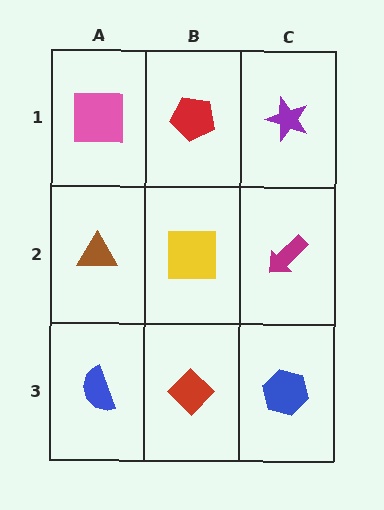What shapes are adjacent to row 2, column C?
A purple star (row 1, column C), a blue hexagon (row 3, column C), a yellow square (row 2, column B).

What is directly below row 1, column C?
A magenta arrow.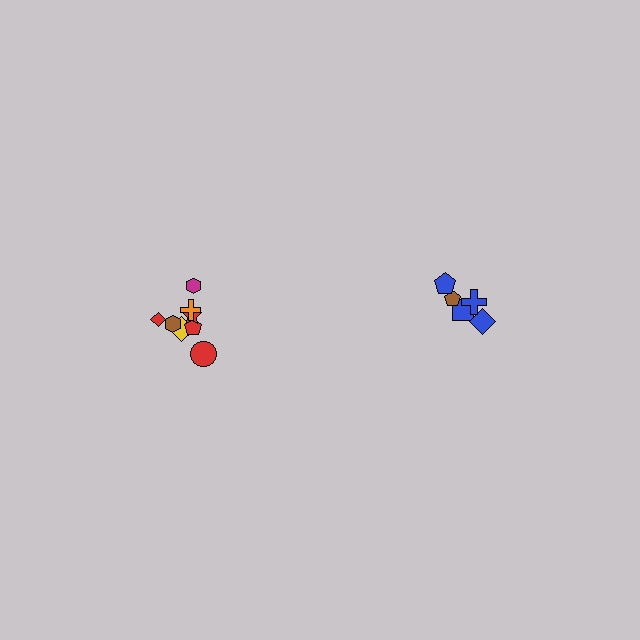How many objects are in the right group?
There are 5 objects.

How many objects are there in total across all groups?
There are 13 objects.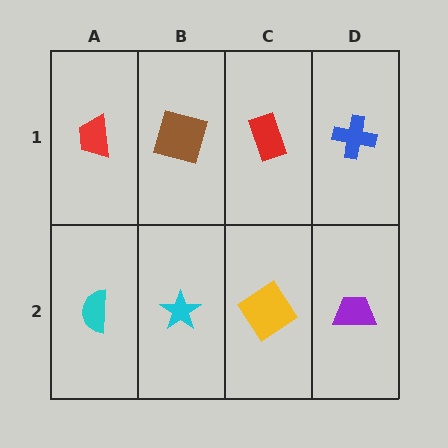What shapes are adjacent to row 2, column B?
A brown square (row 1, column B), a cyan semicircle (row 2, column A), a yellow diamond (row 2, column C).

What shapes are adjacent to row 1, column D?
A purple trapezoid (row 2, column D), a red rectangle (row 1, column C).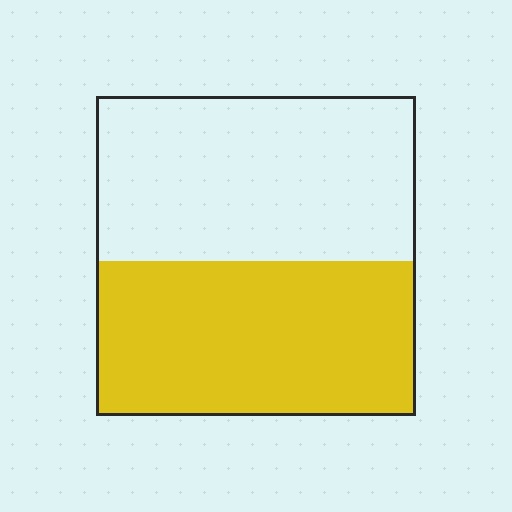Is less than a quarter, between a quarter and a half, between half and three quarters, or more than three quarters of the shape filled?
Between a quarter and a half.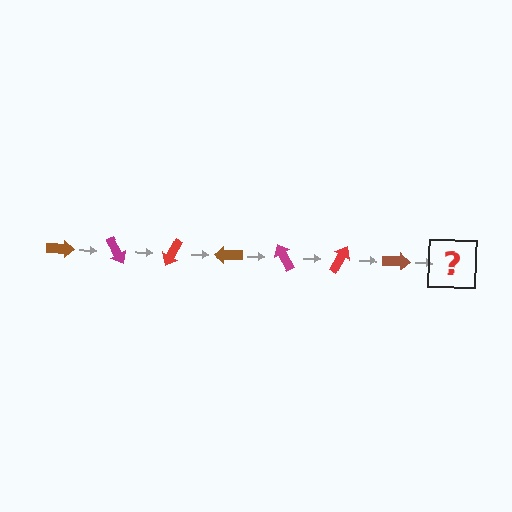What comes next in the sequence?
The next element should be a magenta arrow, rotated 420 degrees from the start.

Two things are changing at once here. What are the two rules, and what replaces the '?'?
The two rules are that it rotates 60 degrees each step and the color cycles through brown, magenta, and red. The '?' should be a magenta arrow, rotated 420 degrees from the start.